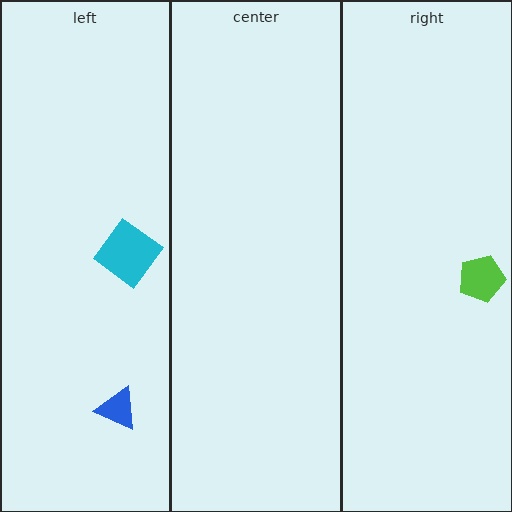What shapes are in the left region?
The cyan diamond, the blue triangle.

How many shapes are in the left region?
2.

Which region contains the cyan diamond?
The left region.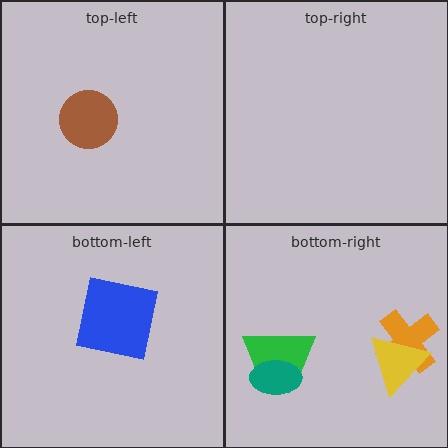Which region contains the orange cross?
The bottom-right region.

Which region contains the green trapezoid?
The bottom-right region.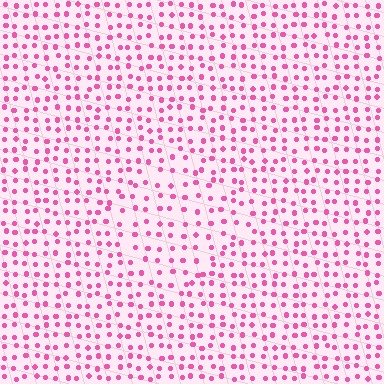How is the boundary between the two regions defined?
The boundary is defined by a change in element density (approximately 1.5x ratio). All elements are the same color, size, and shape.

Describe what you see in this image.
The image contains small pink elements arranged at two different densities. A diamond-shaped region is visible where the elements are less densely packed than the surrounding area.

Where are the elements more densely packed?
The elements are more densely packed outside the diamond boundary.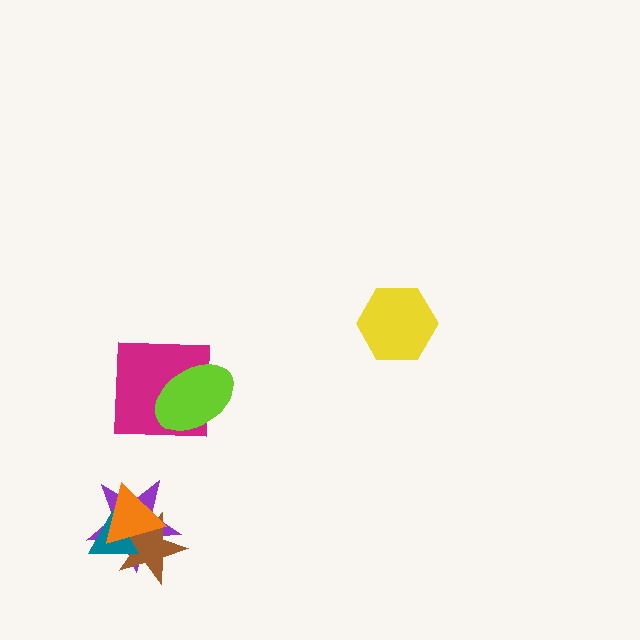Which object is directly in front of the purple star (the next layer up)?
The brown star is directly in front of the purple star.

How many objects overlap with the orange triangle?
3 objects overlap with the orange triangle.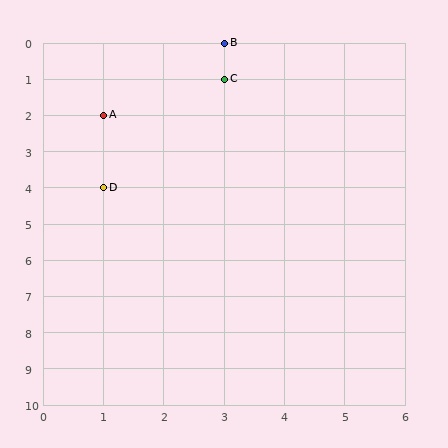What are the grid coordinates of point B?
Point B is at grid coordinates (3, 0).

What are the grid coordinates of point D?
Point D is at grid coordinates (1, 4).